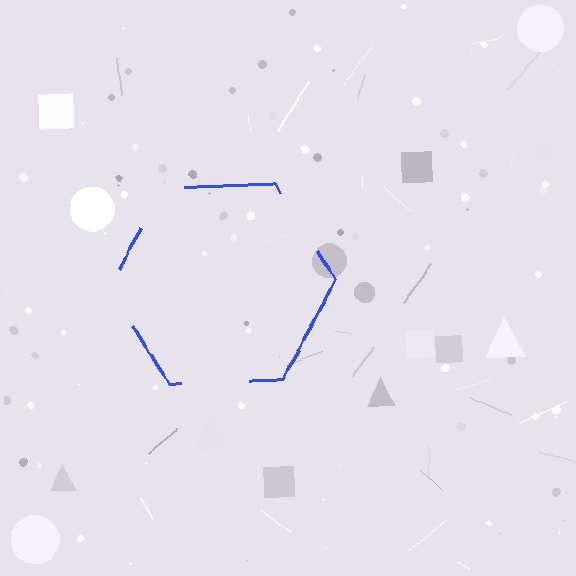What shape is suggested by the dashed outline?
The dashed outline suggests a hexagon.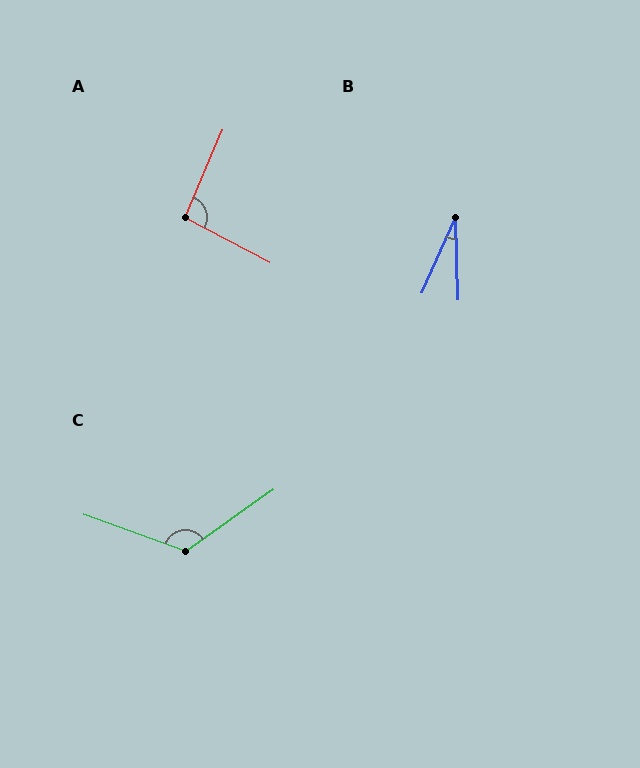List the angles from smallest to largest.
B (25°), A (94°), C (125°).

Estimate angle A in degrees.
Approximately 94 degrees.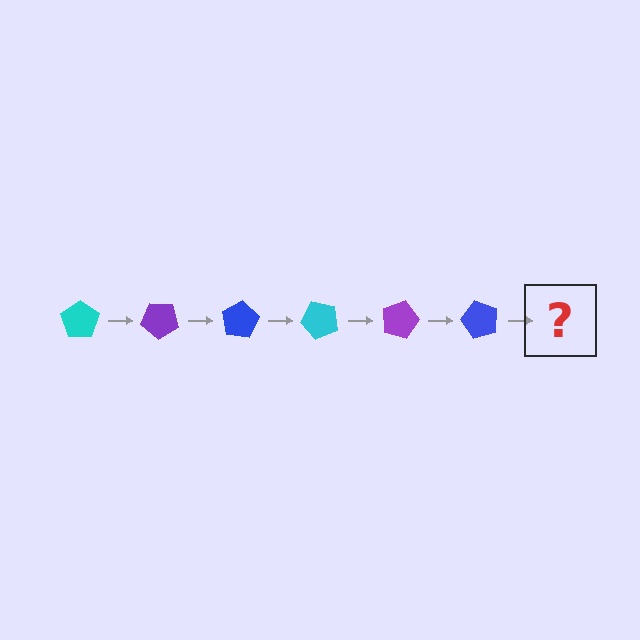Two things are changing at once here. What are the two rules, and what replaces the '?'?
The two rules are that it rotates 40 degrees each step and the color cycles through cyan, purple, and blue. The '?' should be a cyan pentagon, rotated 240 degrees from the start.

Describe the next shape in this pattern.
It should be a cyan pentagon, rotated 240 degrees from the start.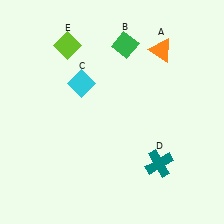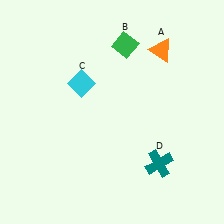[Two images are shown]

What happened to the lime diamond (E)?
The lime diamond (E) was removed in Image 2. It was in the top-left area of Image 1.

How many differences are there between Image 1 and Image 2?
There is 1 difference between the two images.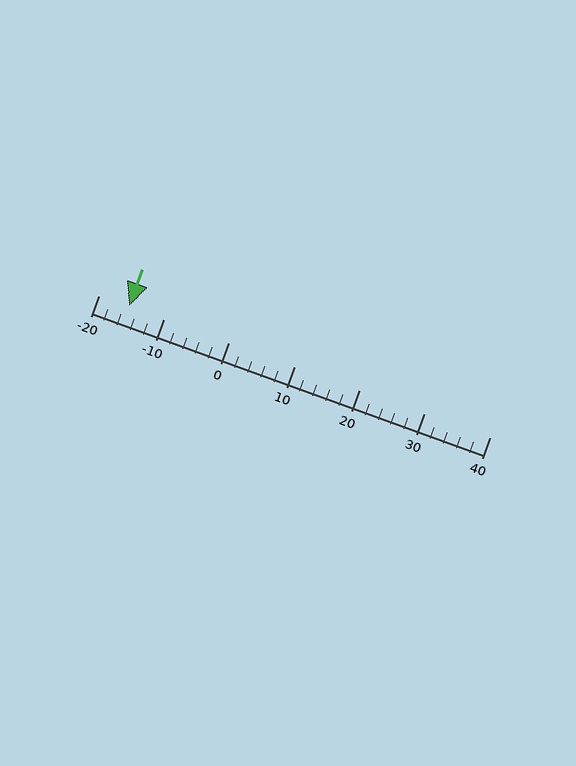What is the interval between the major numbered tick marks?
The major tick marks are spaced 10 units apart.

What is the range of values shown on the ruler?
The ruler shows values from -20 to 40.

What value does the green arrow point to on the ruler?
The green arrow points to approximately -15.